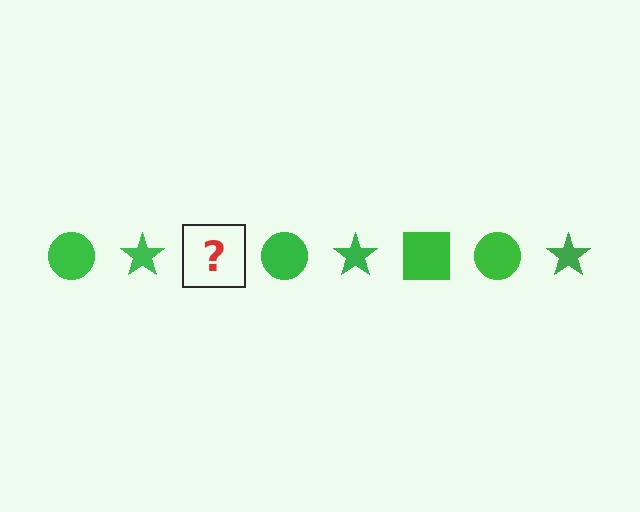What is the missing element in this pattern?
The missing element is a green square.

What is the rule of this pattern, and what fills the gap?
The rule is that the pattern cycles through circle, star, square shapes in green. The gap should be filled with a green square.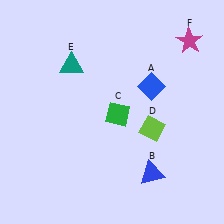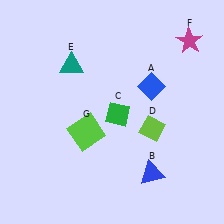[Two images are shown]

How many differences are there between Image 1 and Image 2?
There is 1 difference between the two images.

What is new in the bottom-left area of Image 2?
A lime square (G) was added in the bottom-left area of Image 2.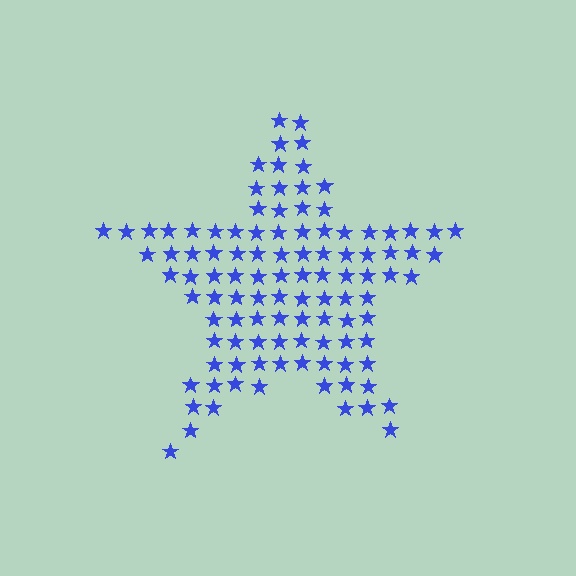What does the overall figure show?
The overall figure shows a star.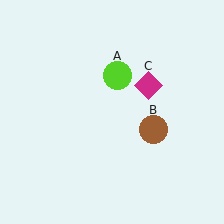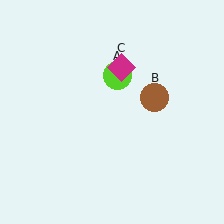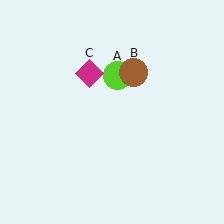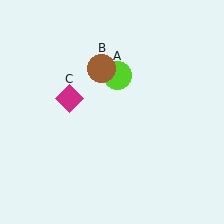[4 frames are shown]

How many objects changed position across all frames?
2 objects changed position: brown circle (object B), magenta diamond (object C).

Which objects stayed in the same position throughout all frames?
Lime circle (object A) remained stationary.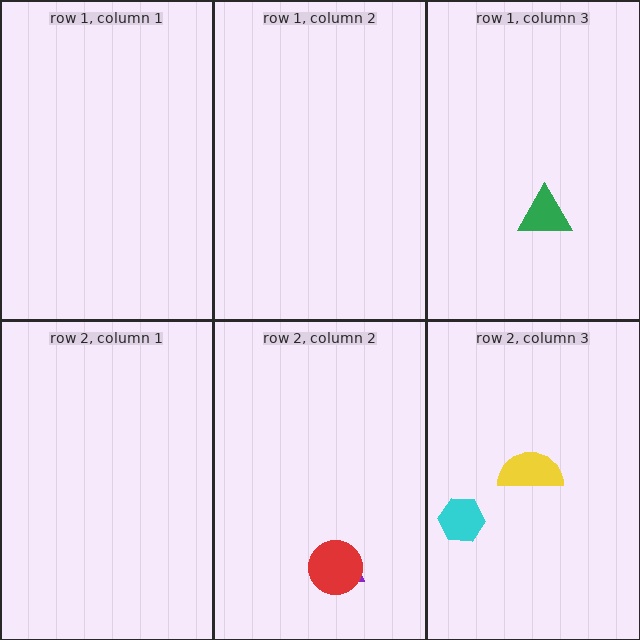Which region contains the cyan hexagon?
The row 2, column 3 region.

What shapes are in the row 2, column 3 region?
The yellow semicircle, the cyan hexagon.